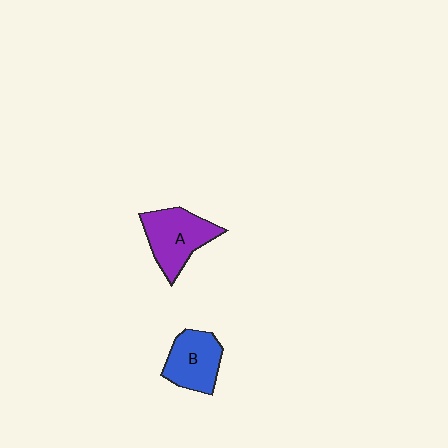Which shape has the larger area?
Shape A (purple).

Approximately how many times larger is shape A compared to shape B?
Approximately 1.2 times.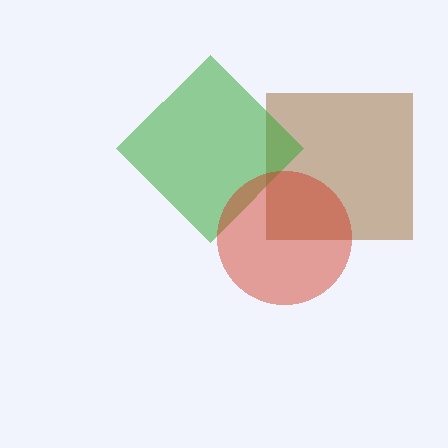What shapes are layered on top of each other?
The layered shapes are: a brown square, a green diamond, a red circle.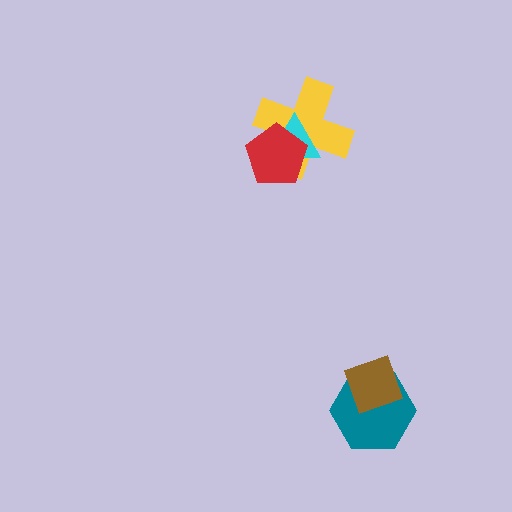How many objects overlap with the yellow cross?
2 objects overlap with the yellow cross.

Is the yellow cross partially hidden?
Yes, it is partially covered by another shape.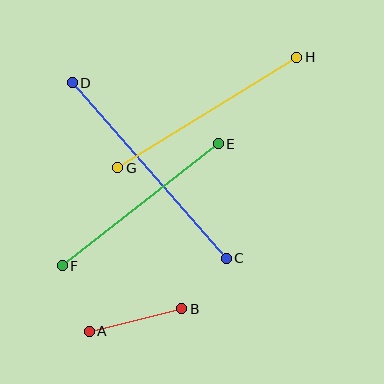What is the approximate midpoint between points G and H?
The midpoint is at approximately (207, 112) pixels.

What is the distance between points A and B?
The distance is approximately 95 pixels.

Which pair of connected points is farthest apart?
Points C and D are farthest apart.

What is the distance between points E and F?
The distance is approximately 198 pixels.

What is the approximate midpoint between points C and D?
The midpoint is at approximately (149, 170) pixels.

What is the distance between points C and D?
The distance is approximately 233 pixels.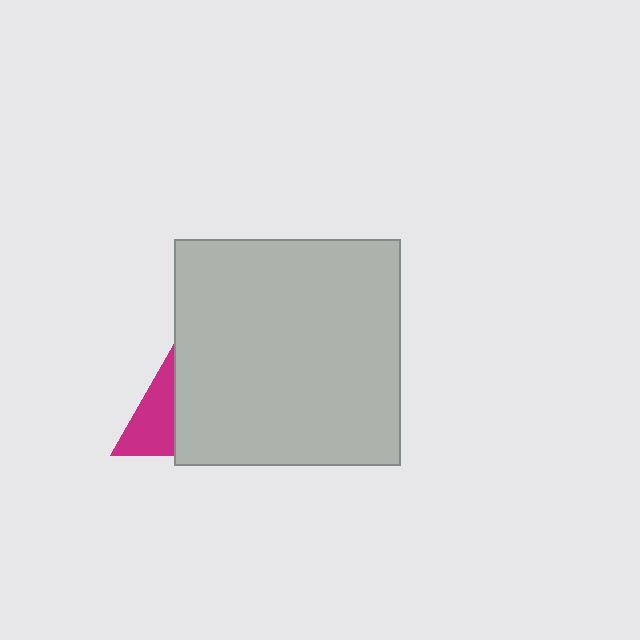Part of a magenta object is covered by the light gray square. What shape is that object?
It is a triangle.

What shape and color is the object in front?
The object in front is a light gray square.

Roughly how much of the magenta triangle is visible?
A small part of it is visible (roughly 43%).